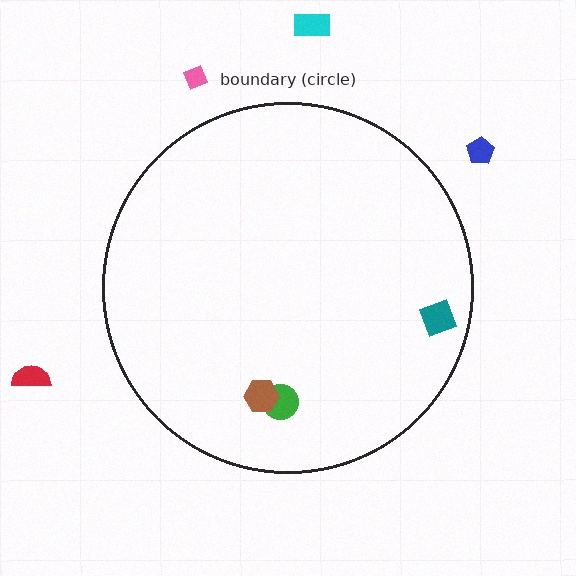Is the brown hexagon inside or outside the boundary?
Inside.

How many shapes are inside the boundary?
3 inside, 4 outside.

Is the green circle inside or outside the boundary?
Inside.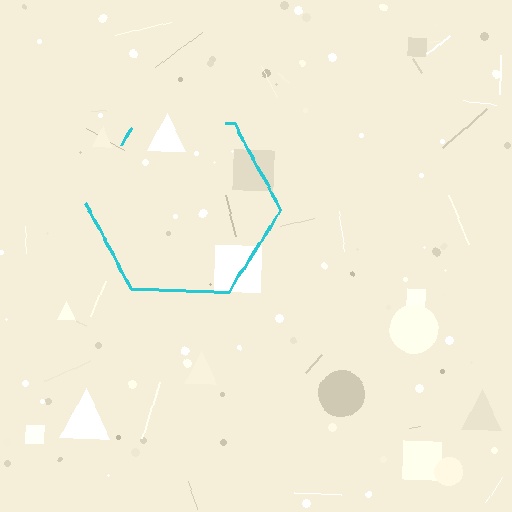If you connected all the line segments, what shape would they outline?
They would outline a hexagon.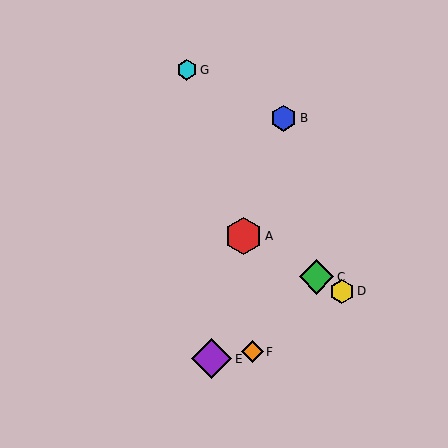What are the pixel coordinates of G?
Object G is at (187, 70).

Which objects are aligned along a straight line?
Objects A, C, D are aligned along a straight line.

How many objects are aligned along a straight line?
3 objects (A, C, D) are aligned along a straight line.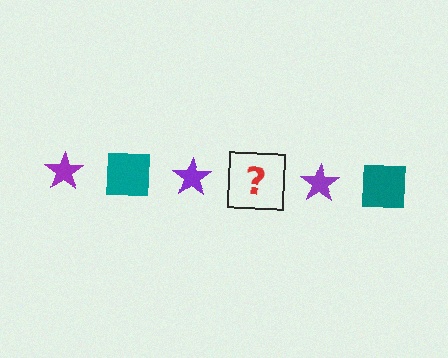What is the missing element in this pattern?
The missing element is a teal square.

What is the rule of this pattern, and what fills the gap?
The rule is that the pattern alternates between purple star and teal square. The gap should be filled with a teal square.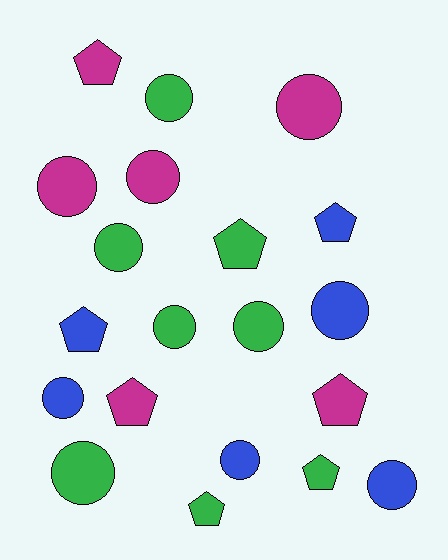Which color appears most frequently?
Green, with 8 objects.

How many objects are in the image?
There are 20 objects.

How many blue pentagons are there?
There are 2 blue pentagons.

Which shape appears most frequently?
Circle, with 12 objects.